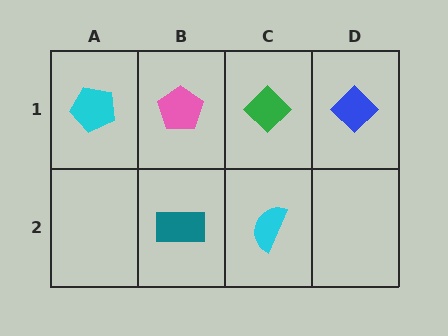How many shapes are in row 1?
4 shapes.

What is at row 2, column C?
A cyan semicircle.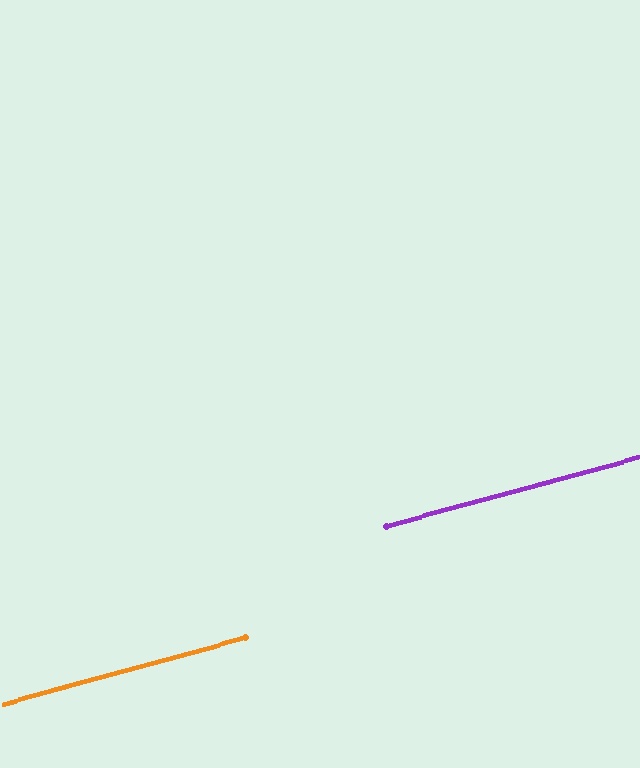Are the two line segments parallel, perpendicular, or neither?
Parallel — their directions differ by only 0.1°.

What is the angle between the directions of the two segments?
Approximately 0 degrees.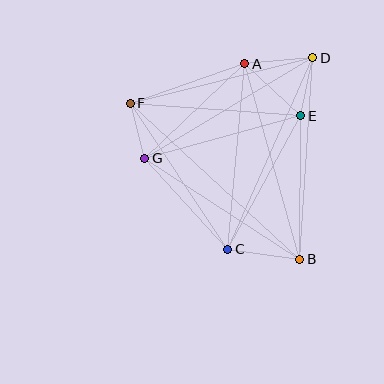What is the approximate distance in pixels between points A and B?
The distance between A and B is approximately 203 pixels.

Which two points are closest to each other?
Points F and G are closest to each other.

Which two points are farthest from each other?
Points B and F are farthest from each other.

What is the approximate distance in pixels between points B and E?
The distance between B and E is approximately 143 pixels.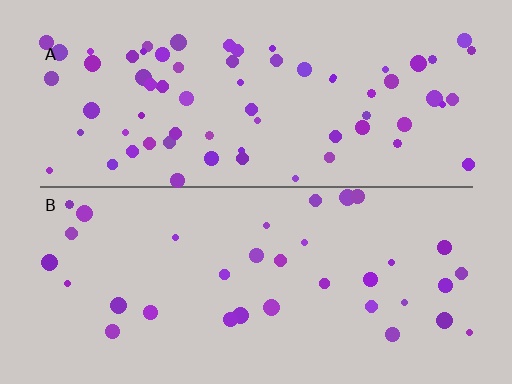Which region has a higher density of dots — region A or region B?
A (the top).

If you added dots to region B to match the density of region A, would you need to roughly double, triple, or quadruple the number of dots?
Approximately double.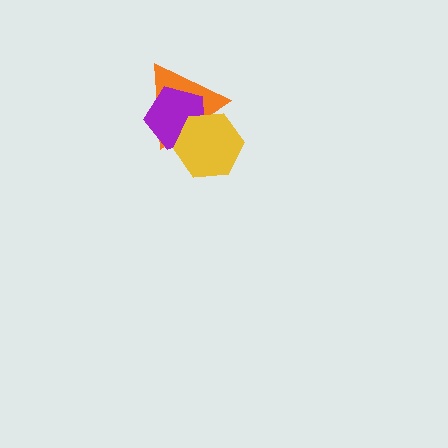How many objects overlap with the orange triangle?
2 objects overlap with the orange triangle.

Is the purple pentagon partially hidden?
Yes, it is partially covered by another shape.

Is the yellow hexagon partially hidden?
No, no other shape covers it.